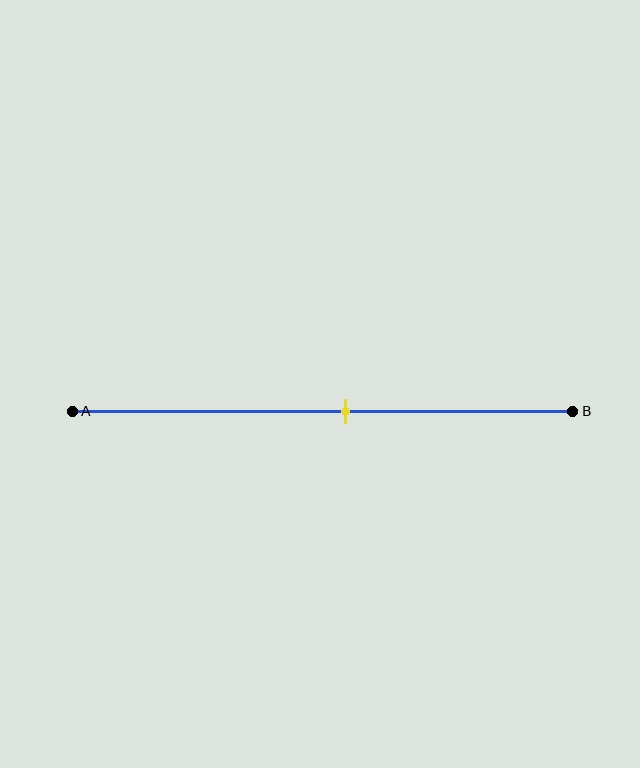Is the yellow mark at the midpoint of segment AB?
No, the mark is at about 55% from A, not at the 50% midpoint.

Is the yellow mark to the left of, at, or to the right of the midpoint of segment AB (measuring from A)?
The yellow mark is to the right of the midpoint of segment AB.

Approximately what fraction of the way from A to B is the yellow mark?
The yellow mark is approximately 55% of the way from A to B.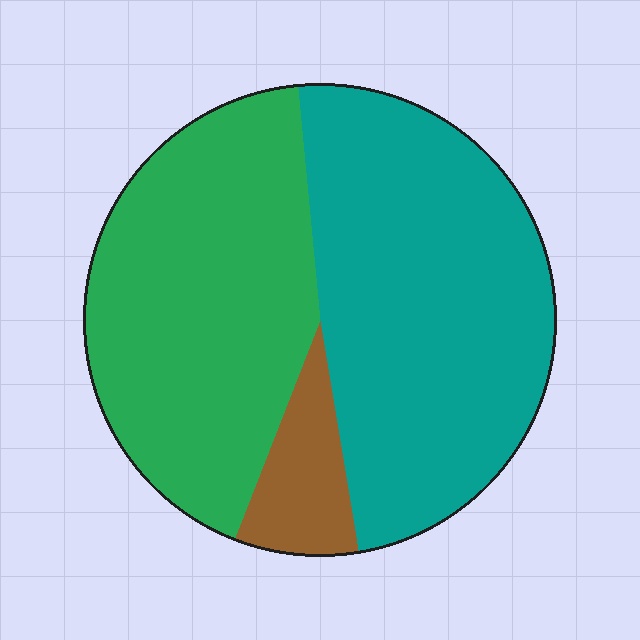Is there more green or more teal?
Teal.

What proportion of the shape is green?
Green covers 43% of the shape.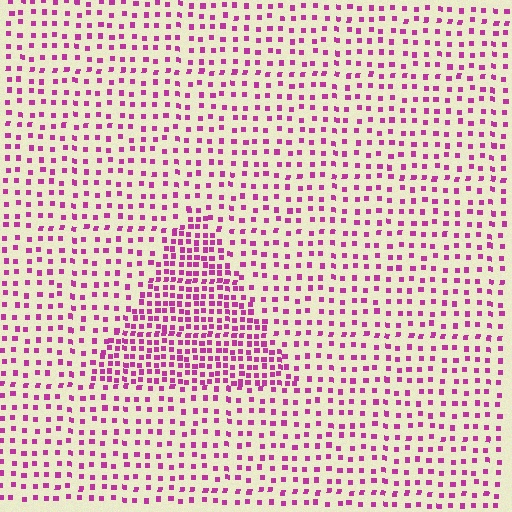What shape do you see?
I see a triangle.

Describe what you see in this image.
The image contains small magenta elements arranged at two different densities. A triangle-shaped region is visible where the elements are more densely packed than the surrounding area.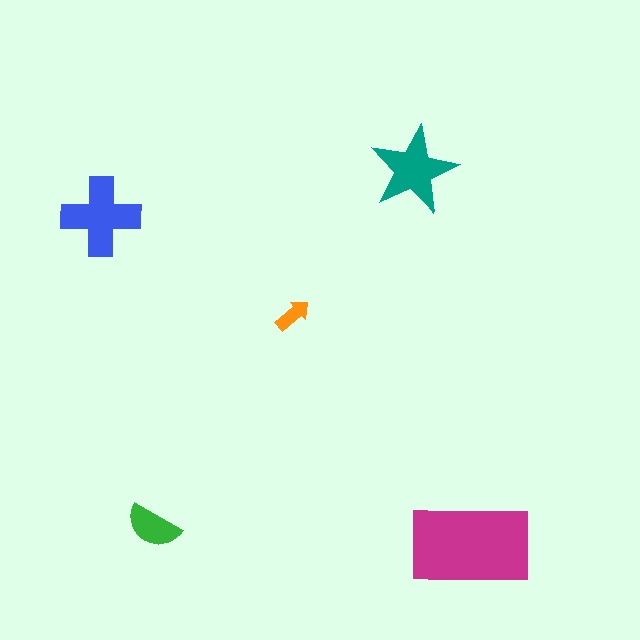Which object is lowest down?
The magenta rectangle is bottommost.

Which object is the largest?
The magenta rectangle.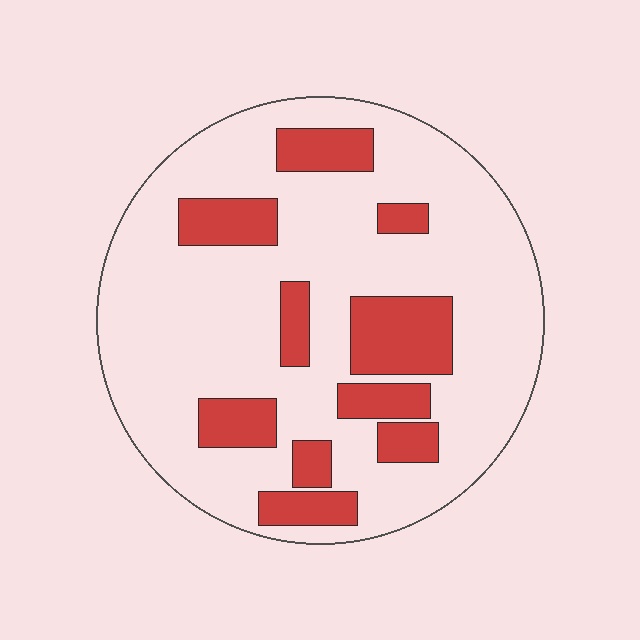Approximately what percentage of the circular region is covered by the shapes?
Approximately 25%.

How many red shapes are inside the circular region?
10.